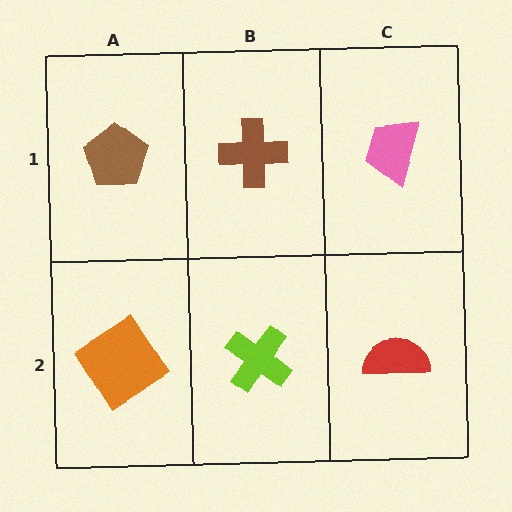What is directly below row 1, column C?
A red semicircle.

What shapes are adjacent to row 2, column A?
A brown pentagon (row 1, column A), a lime cross (row 2, column B).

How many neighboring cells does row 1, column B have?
3.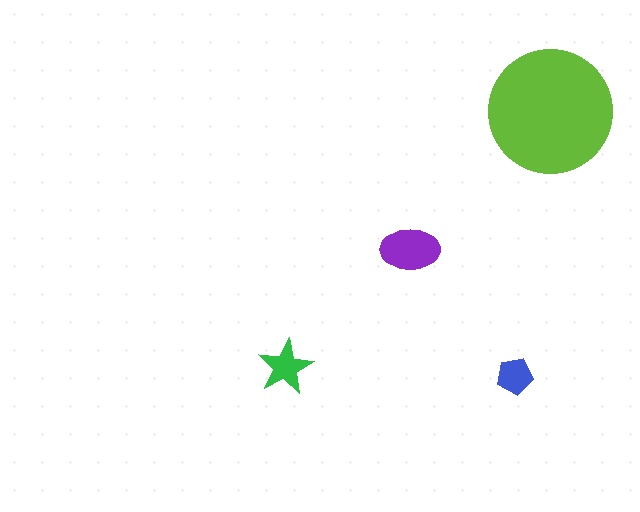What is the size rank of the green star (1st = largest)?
3rd.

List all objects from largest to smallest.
The lime circle, the purple ellipse, the green star, the blue pentagon.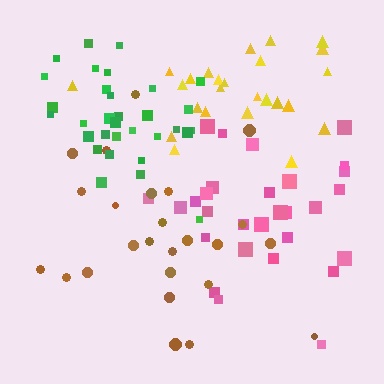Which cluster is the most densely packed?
Green.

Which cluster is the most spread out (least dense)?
Brown.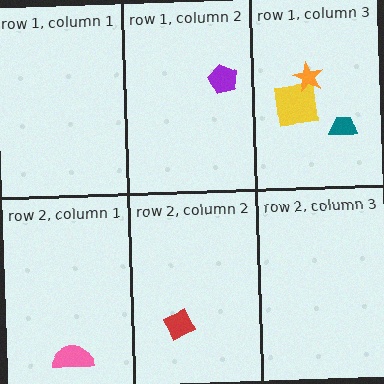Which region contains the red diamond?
The row 2, column 2 region.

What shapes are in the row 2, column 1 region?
The pink semicircle.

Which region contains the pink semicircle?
The row 2, column 1 region.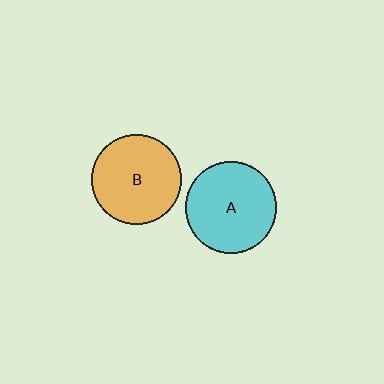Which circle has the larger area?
Circle A (cyan).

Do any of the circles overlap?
No, none of the circles overlap.